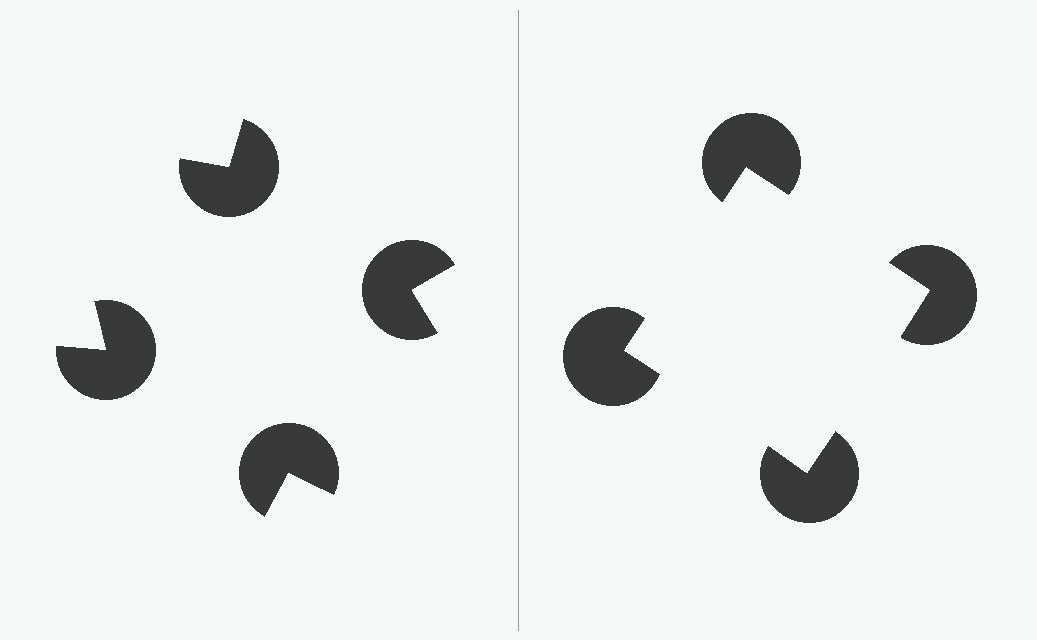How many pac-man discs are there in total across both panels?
8 — 4 on each side.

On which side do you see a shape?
An illusory square appears on the right side. On the left side the wedge cuts are rotated, so no coherent shape forms.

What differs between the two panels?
The pac-man discs are positioned identically on both sides; only the wedge orientations differ. On the right they align to a square; on the left they are misaligned.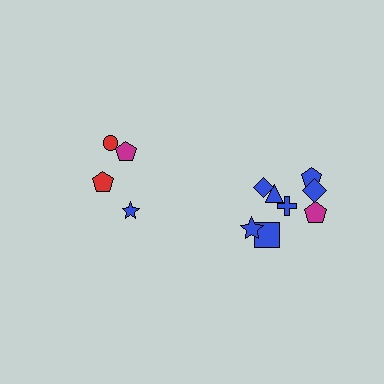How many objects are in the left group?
There are 4 objects.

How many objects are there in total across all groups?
There are 12 objects.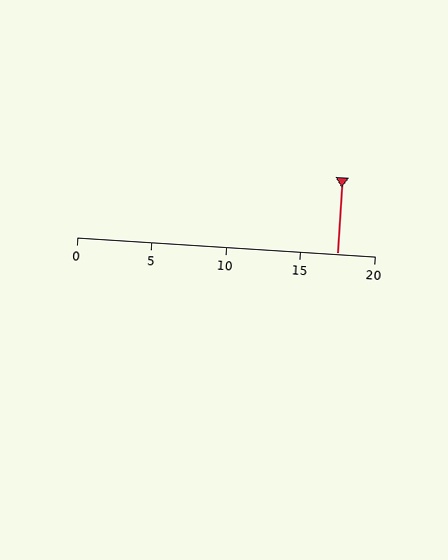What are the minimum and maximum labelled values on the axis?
The axis runs from 0 to 20.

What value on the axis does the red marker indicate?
The marker indicates approximately 17.5.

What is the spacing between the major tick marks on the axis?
The major ticks are spaced 5 apart.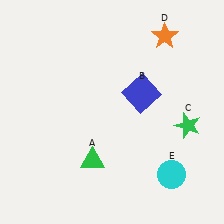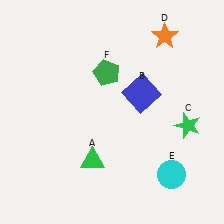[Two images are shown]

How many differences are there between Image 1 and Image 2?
There is 1 difference between the two images.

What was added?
A green pentagon (F) was added in Image 2.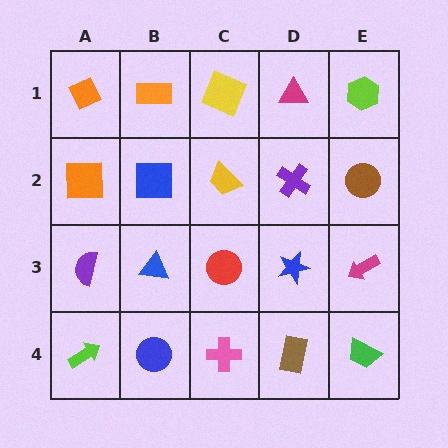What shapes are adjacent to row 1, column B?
A blue square (row 2, column B), an orange diamond (row 1, column A), a yellow square (row 1, column C).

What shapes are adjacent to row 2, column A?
An orange diamond (row 1, column A), a purple semicircle (row 3, column A), a blue square (row 2, column B).